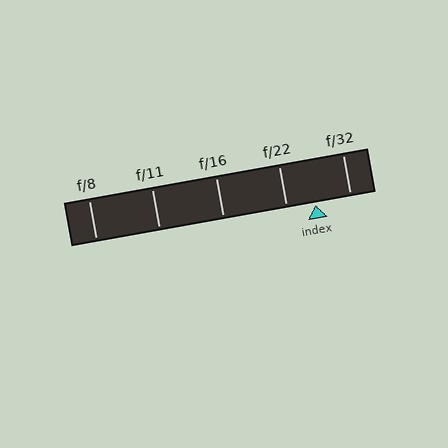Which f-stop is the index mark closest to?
The index mark is closest to f/22.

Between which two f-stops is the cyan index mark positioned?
The index mark is between f/22 and f/32.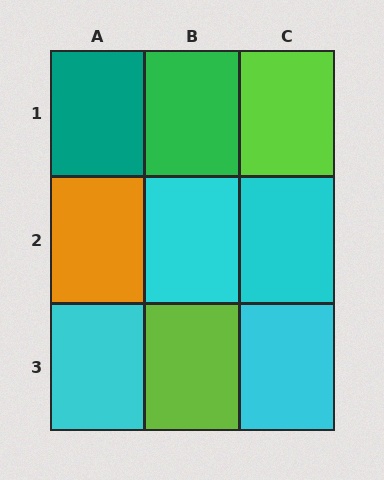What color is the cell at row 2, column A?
Orange.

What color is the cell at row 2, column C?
Cyan.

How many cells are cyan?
4 cells are cyan.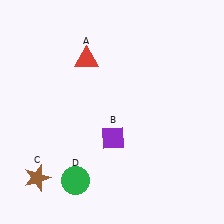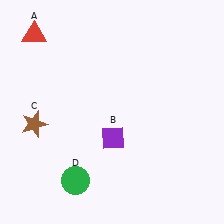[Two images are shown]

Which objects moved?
The objects that moved are: the red triangle (A), the brown star (C).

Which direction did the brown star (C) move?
The brown star (C) moved up.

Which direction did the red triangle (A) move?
The red triangle (A) moved left.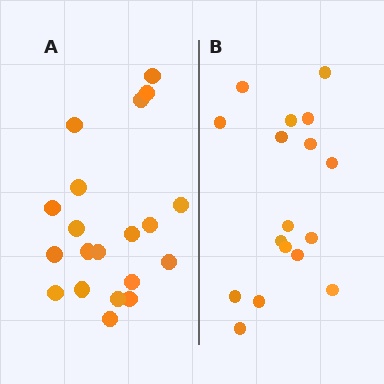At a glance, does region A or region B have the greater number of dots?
Region A (the left region) has more dots.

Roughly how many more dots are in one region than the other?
Region A has just a few more — roughly 2 or 3 more dots than region B.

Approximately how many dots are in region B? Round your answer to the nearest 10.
About 20 dots. (The exact count is 17, which rounds to 20.)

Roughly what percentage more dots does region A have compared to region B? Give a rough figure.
About 20% more.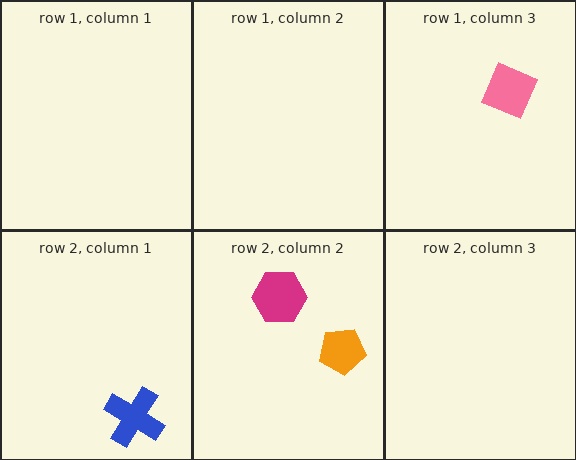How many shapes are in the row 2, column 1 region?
1.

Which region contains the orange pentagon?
The row 2, column 2 region.